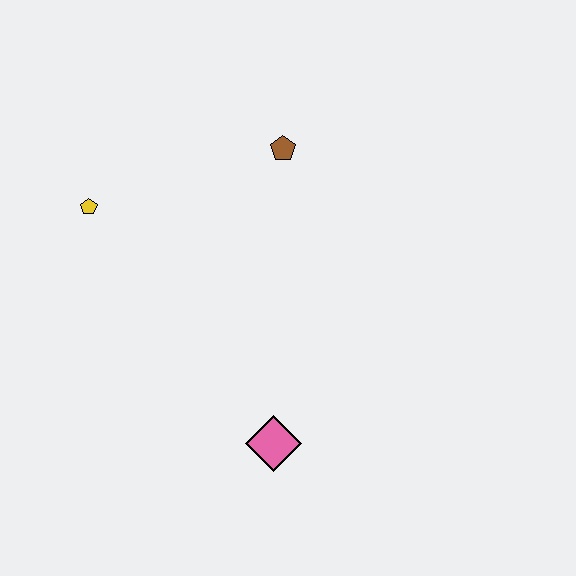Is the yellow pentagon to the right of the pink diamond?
No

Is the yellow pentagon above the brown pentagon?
No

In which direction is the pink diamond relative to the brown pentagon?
The pink diamond is below the brown pentagon.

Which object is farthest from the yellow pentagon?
The pink diamond is farthest from the yellow pentagon.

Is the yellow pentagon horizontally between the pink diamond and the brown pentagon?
No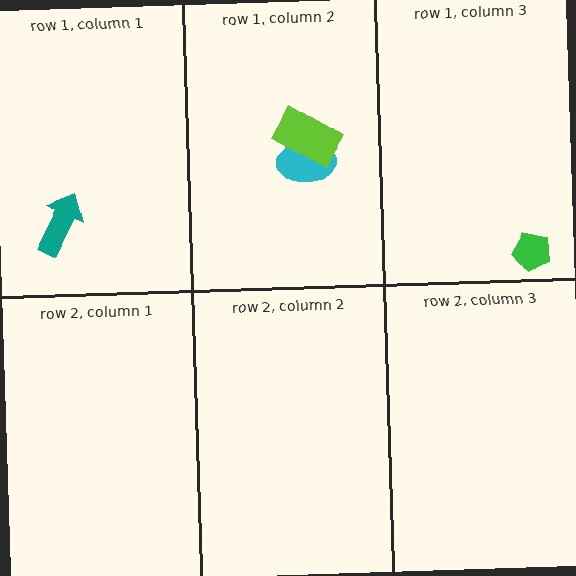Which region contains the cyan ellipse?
The row 1, column 2 region.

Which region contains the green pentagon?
The row 1, column 3 region.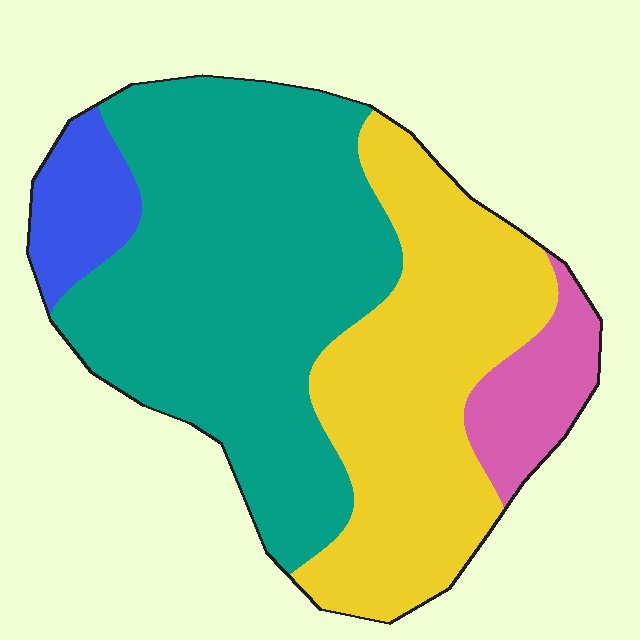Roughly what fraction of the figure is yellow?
Yellow takes up about one third (1/3) of the figure.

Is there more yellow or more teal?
Teal.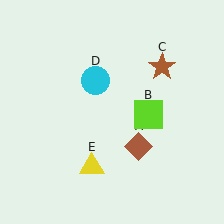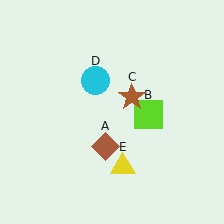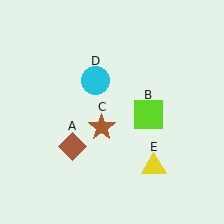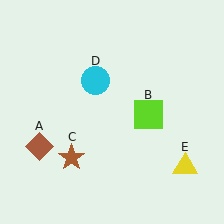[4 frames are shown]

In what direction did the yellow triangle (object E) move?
The yellow triangle (object E) moved right.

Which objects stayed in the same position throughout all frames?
Lime square (object B) and cyan circle (object D) remained stationary.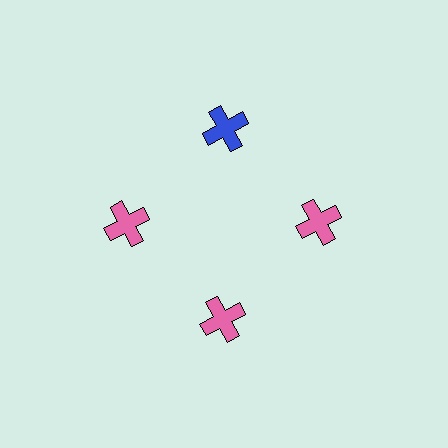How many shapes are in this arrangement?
There are 4 shapes arranged in a ring pattern.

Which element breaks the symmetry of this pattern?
The blue cross at roughly the 12 o'clock position breaks the symmetry. All other shapes are pink crosses.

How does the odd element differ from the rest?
It has a different color: blue instead of pink.